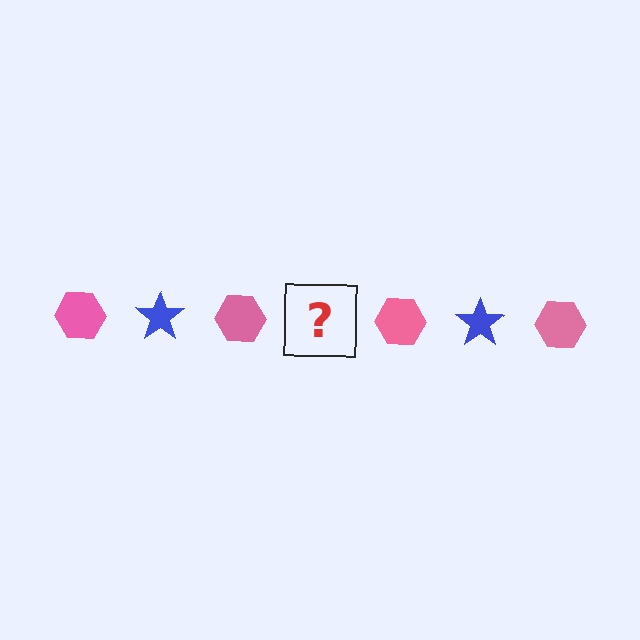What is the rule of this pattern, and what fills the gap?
The rule is that the pattern alternates between pink hexagon and blue star. The gap should be filled with a blue star.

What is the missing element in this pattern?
The missing element is a blue star.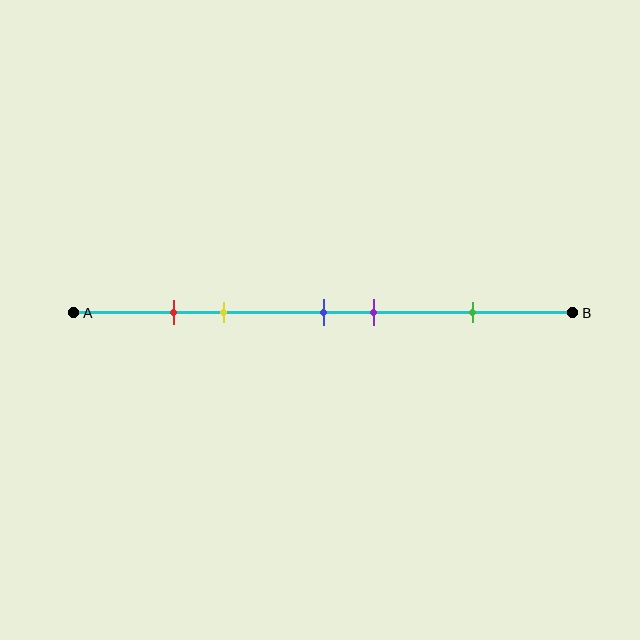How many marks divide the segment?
There are 5 marks dividing the segment.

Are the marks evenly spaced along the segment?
No, the marks are not evenly spaced.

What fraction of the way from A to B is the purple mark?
The purple mark is approximately 60% (0.6) of the way from A to B.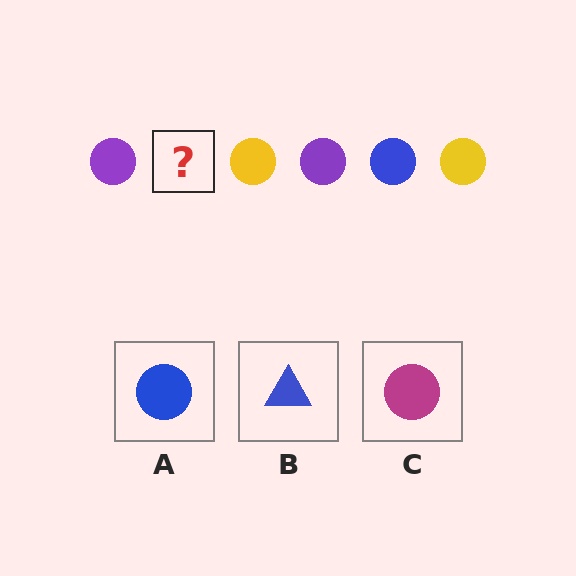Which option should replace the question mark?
Option A.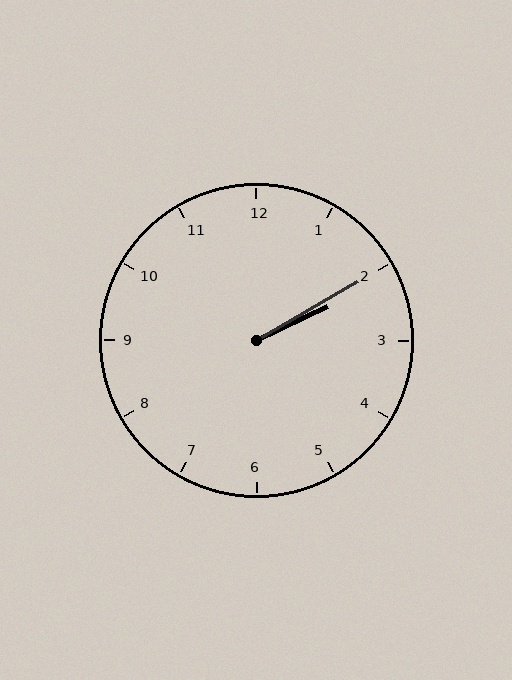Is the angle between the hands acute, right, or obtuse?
It is acute.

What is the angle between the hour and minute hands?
Approximately 5 degrees.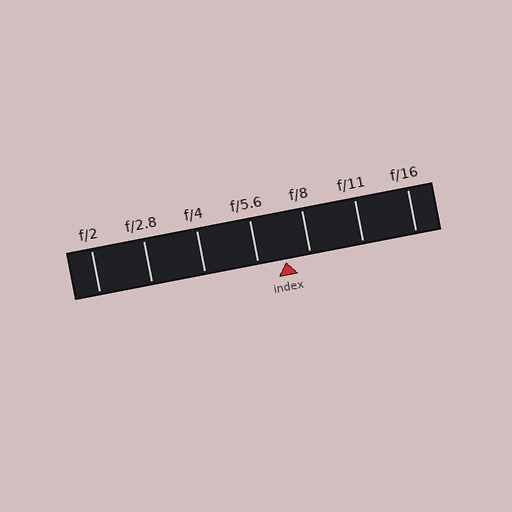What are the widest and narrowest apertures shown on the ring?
The widest aperture shown is f/2 and the narrowest is f/16.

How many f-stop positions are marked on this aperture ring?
There are 7 f-stop positions marked.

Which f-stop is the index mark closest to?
The index mark is closest to f/8.